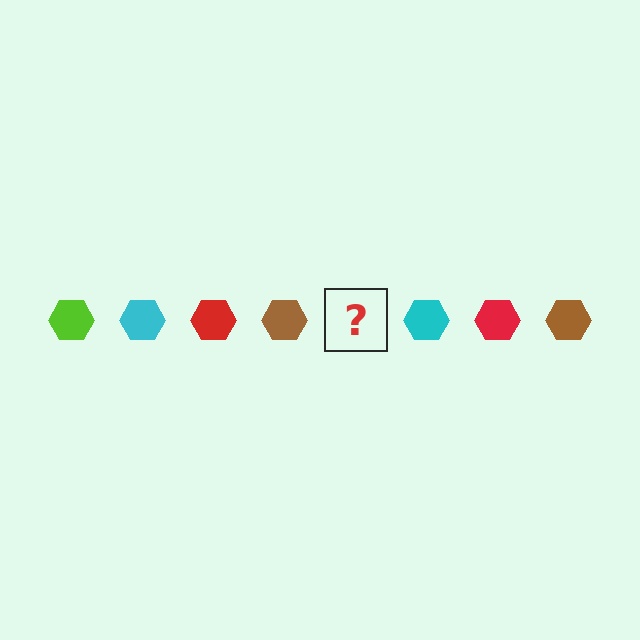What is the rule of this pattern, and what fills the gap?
The rule is that the pattern cycles through lime, cyan, red, brown hexagons. The gap should be filled with a lime hexagon.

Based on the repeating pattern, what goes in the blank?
The blank should be a lime hexagon.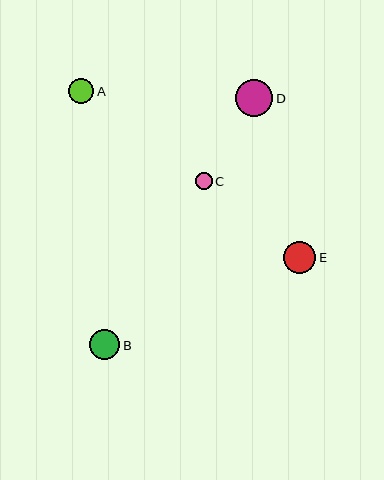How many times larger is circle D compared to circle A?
Circle D is approximately 1.5 times the size of circle A.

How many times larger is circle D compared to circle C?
Circle D is approximately 2.3 times the size of circle C.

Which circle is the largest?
Circle D is the largest with a size of approximately 38 pixels.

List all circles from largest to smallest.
From largest to smallest: D, E, B, A, C.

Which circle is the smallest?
Circle C is the smallest with a size of approximately 17 pixels.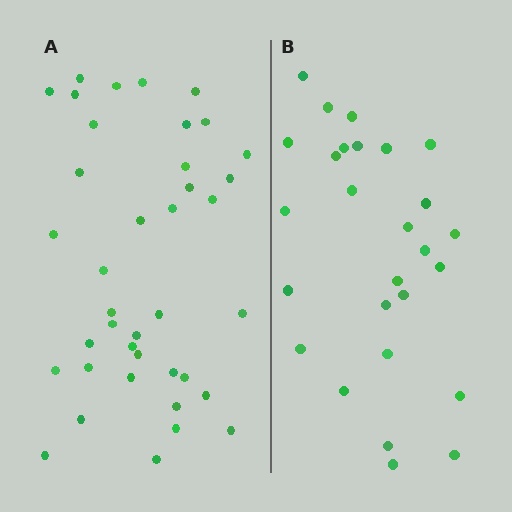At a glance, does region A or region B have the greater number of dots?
Region A (the left region) has more dots.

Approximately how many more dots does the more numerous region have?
Region A has roughly 12 or so more dots than region B.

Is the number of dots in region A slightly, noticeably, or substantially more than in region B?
Region A has noticeably more, but not dramatically so. The ratio is roughly 1.4 to 1.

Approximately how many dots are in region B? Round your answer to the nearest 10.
About 30 dots. (The exact count is 27, which rounds to 30.)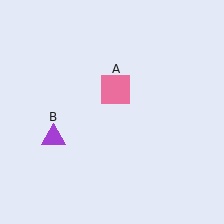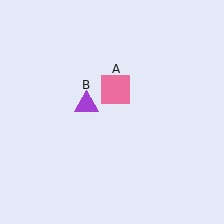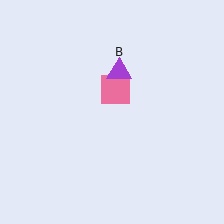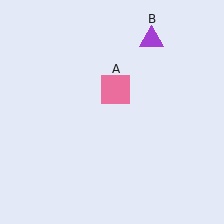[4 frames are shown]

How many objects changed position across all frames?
1 object changed position: purple triangle (object B).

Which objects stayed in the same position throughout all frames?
Pink square (object A) remained stationary.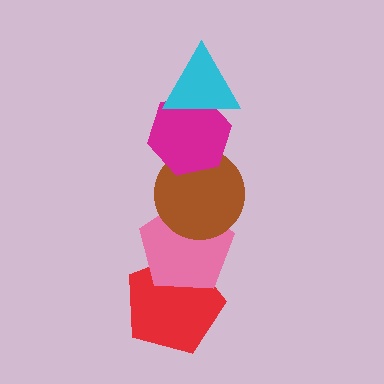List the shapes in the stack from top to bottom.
From top to bottom: the cyan triangle, the magenta hexagon, the brown circle, the pink pentagon, the red pentagon.